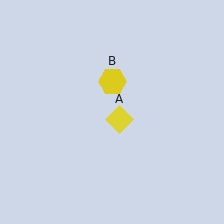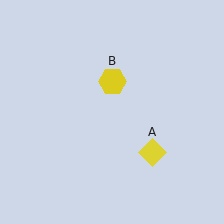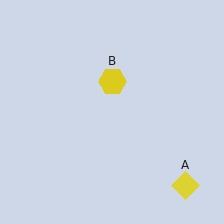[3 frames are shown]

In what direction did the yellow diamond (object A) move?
The yellow diamond (object A) moved down and to the right.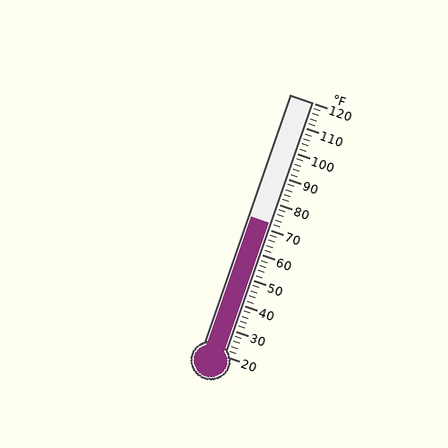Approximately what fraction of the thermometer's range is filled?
The thermometer is filled to approximately 50% of its range.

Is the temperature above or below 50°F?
The temperature is above 50°F.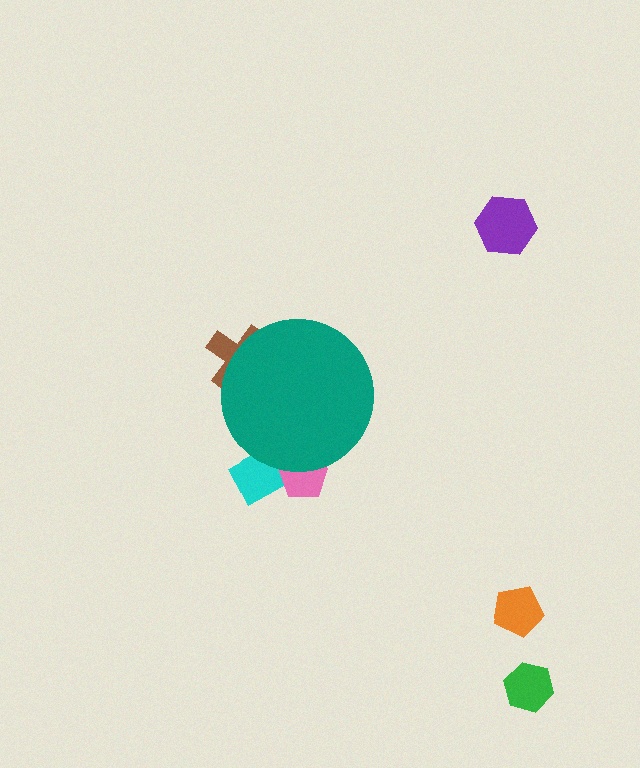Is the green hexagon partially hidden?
No, the green hexagon is fully visible.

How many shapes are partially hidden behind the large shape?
3 shapes are partially hidden.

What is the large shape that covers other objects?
A teal circle.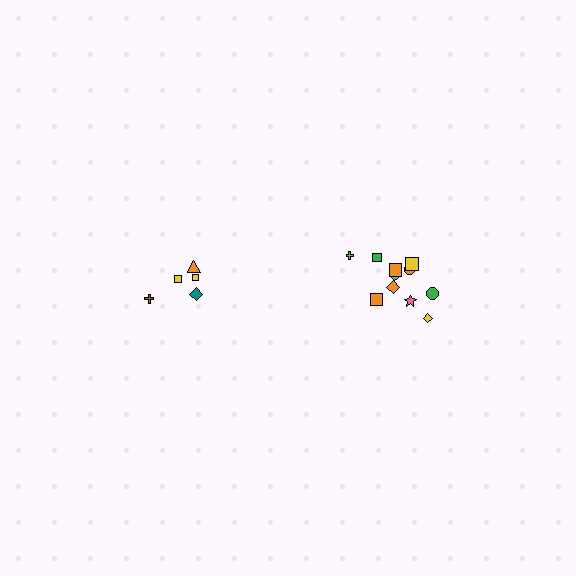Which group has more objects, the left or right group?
The right group.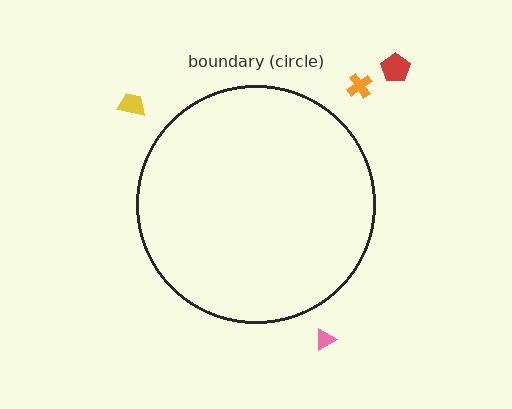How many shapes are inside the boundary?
0 inside, 4 outside.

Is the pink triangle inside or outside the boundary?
Outside.